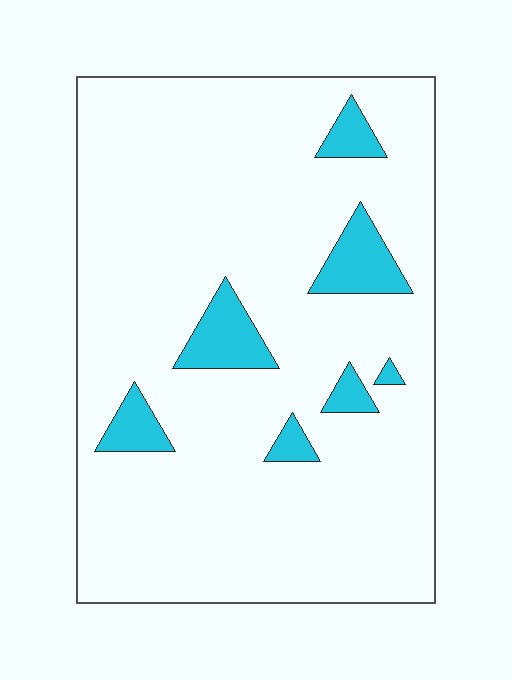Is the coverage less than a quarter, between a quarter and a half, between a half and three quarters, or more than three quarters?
Less than a quarter.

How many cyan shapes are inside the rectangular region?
7.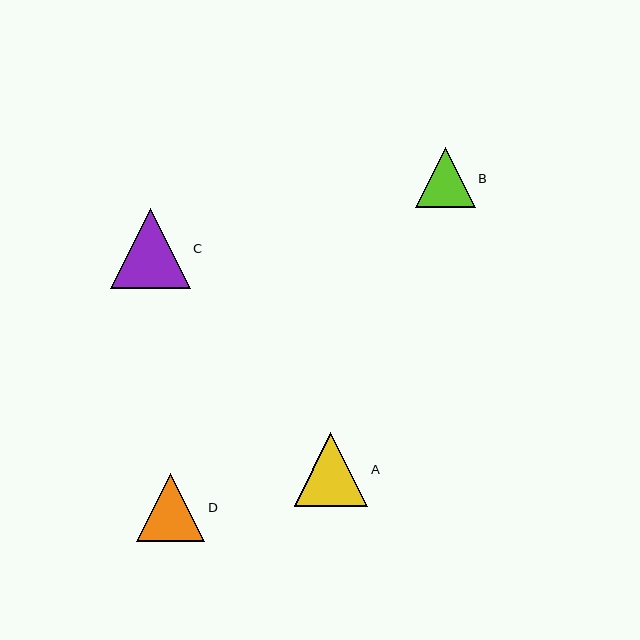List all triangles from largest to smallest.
From largest to smallest: C, A, D, B.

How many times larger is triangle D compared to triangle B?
Triangle D is approximately 1.1 times the size of triangle B.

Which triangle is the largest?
Triangle C is the largest with a size of approximately 80 pixels.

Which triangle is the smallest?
Triangle B is the smallest with a size of approximately 60 pixels.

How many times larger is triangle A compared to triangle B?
Triangle A is approximately 1.2 times the size of triangle B.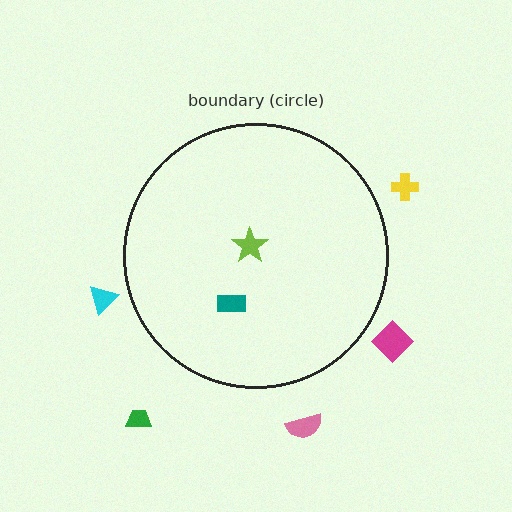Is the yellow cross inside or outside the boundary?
Outside.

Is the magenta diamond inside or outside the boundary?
Outside.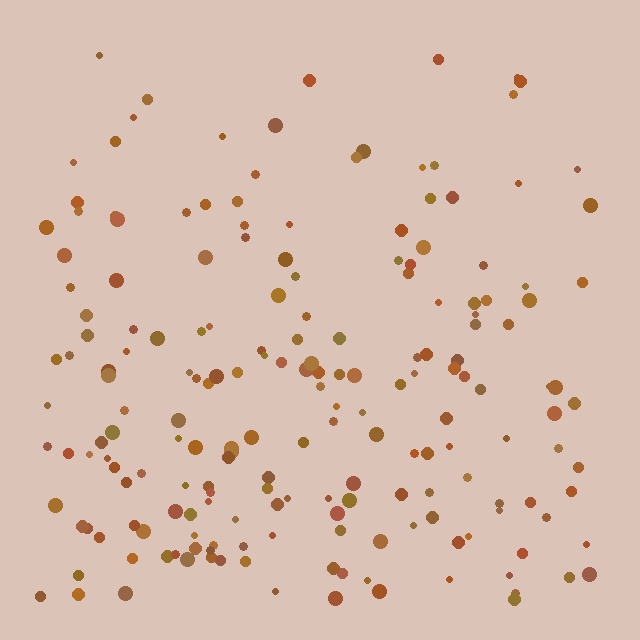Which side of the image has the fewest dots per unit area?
The top.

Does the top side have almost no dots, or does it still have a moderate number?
Still a moderate number, just noticeably fewer than the bottom.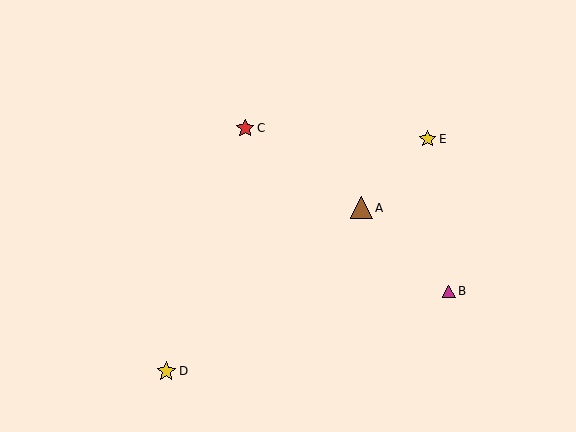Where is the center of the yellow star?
The center of the yellow star is at (428, 139).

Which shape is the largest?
The brown triangle (labeled A) is the largest.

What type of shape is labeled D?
Shape D is a yellow star.